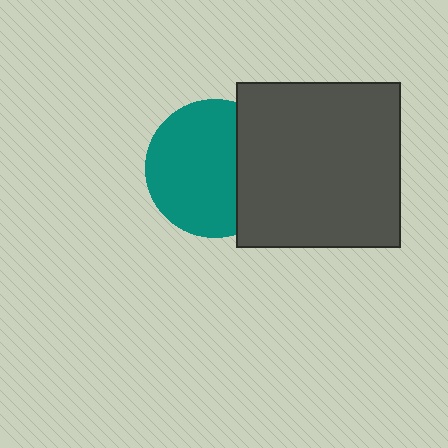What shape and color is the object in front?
The object in front is a dark gray square.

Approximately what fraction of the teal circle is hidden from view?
Roughly 32% of the teal circle is hidden behind the dark gray square.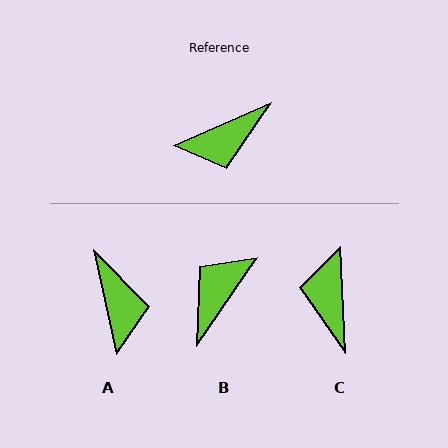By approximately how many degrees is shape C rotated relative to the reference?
Approximately 111 degrees clockwise.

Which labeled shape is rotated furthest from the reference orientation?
B, about 148 degrees away.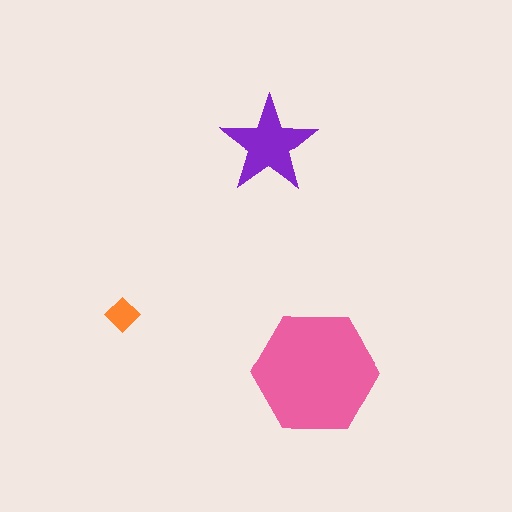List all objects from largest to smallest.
The pink hexagon, the purple star, the orange diamond.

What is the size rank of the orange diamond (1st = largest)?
3rd.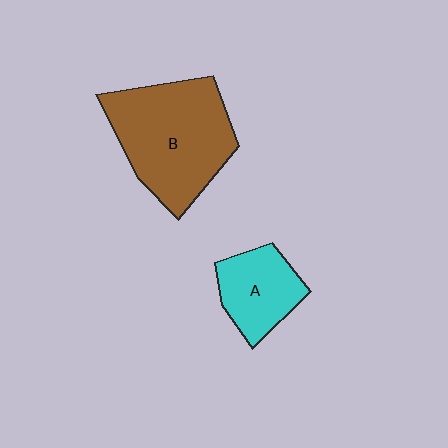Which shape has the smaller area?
Shape A (cyan).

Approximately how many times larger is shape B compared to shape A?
Approximately 2.0 times.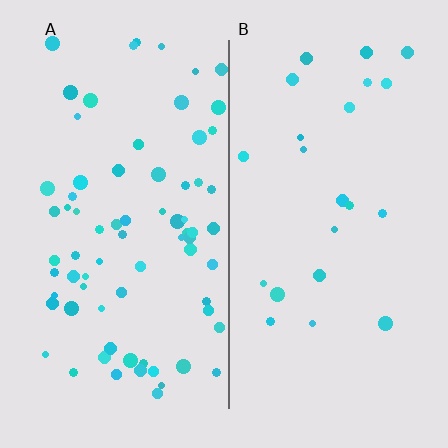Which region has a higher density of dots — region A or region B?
A (the left).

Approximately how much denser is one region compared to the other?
Approximately 3.2× — region A over region B.